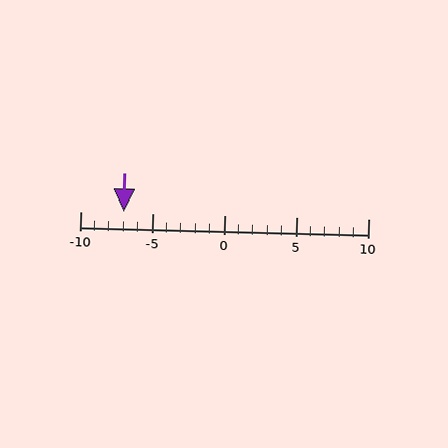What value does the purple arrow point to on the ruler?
The purple arrow points to approximately -7.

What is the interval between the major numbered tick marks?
The major tick marks are spaced 5 units apart.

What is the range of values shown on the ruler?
The ruler shows values from -10 to 10.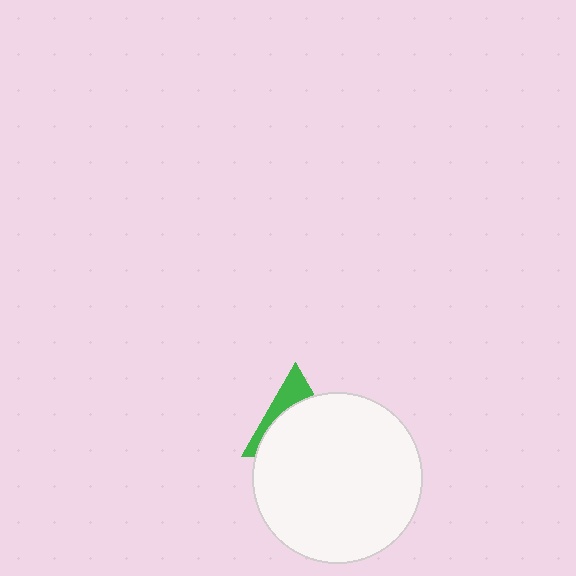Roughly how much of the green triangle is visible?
A small part of it is visible (roughly 30%).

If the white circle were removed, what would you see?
You would see the complete green triangle.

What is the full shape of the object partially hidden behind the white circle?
The partially hidden object is a green triangle.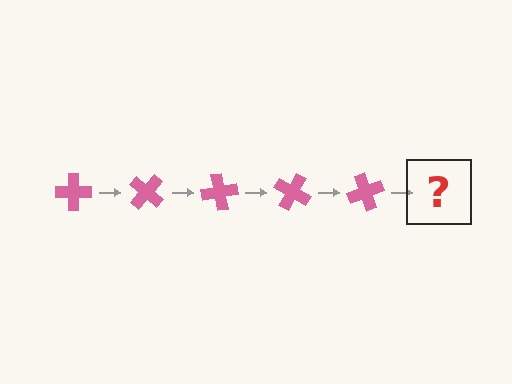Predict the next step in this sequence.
The next step is a pink cross rotated 200 degrees.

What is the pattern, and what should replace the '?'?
The pattern is that the cross rotates 40 degrees each step. The '?' should be a pink cross rotated 200 degrees.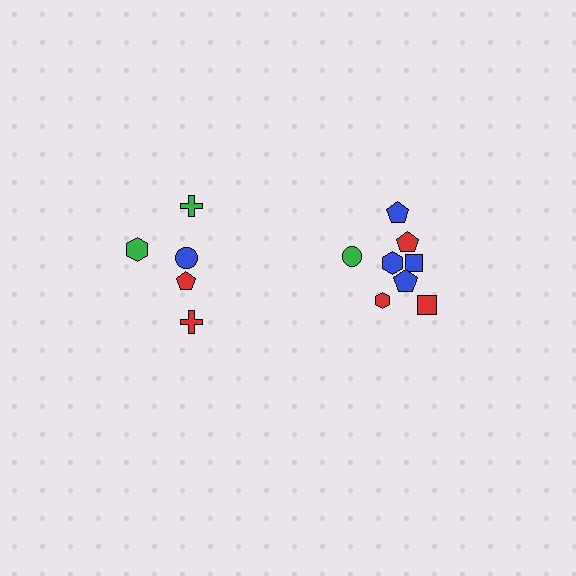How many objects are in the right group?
There are 8 objects.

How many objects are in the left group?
There are 5 objects.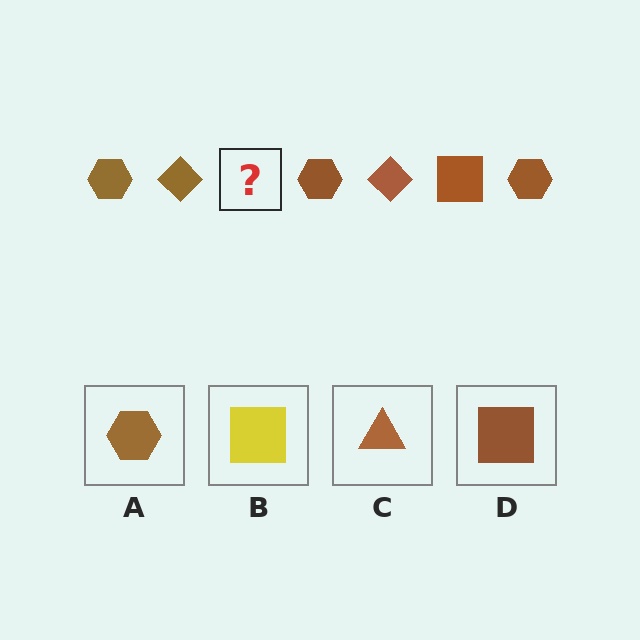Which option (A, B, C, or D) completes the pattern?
D.